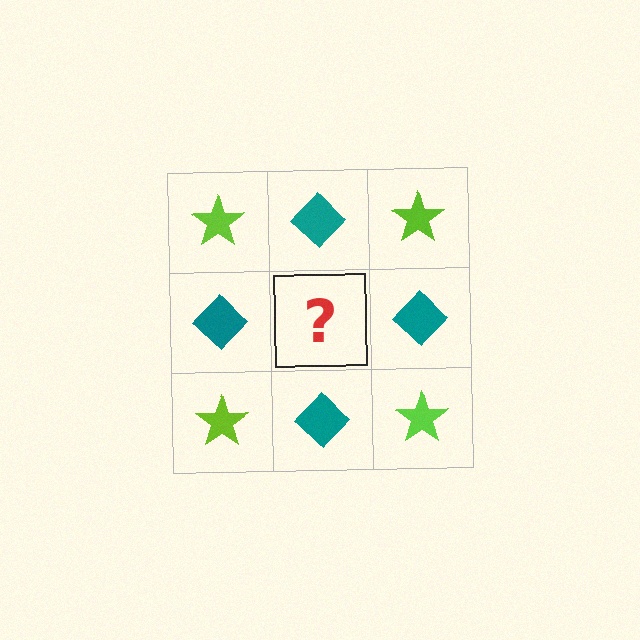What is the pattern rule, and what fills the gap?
The rule is that it alternates lime star and teal diamond in a checkerboard pattern. The gap should be filled with a lime star.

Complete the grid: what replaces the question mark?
The question mark should be replaced with a lime star.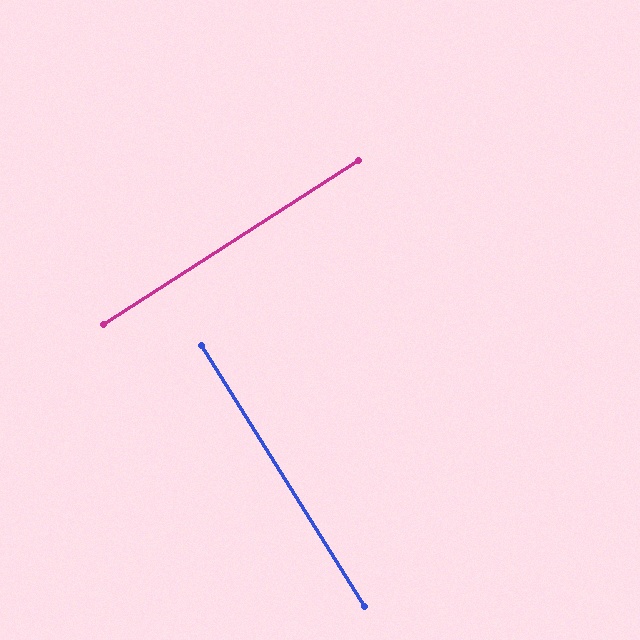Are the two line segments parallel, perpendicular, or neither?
Perpendicular — they meet at approximately 89°.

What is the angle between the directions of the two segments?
Approximately 89 degrees.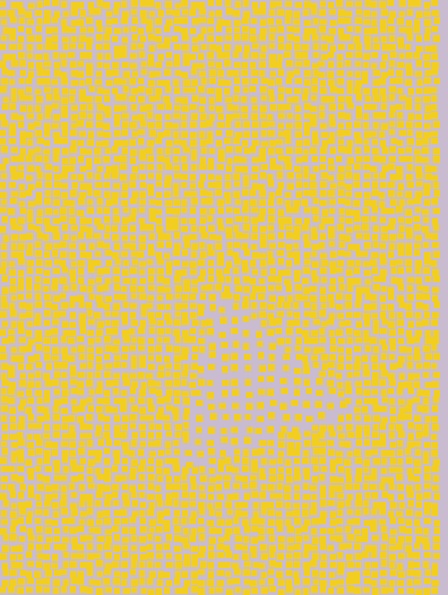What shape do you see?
I see a triangle.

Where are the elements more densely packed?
The elements are more densely packed outside the triangle boundary.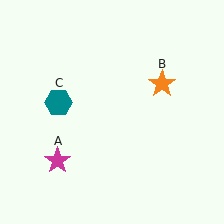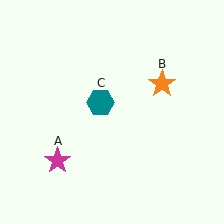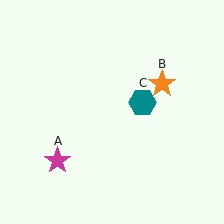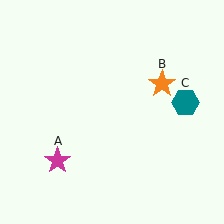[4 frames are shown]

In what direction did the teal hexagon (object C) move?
The teal hexagon (object C) moved right.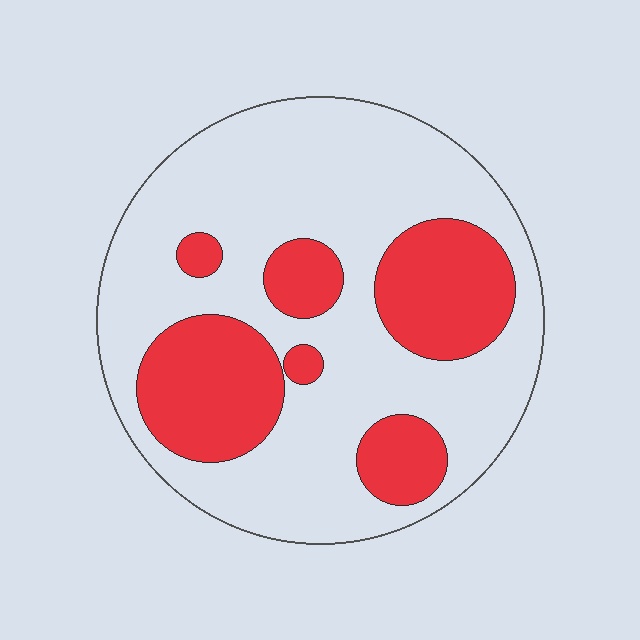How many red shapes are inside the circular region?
6.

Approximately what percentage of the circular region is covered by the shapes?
Approximately 30%.